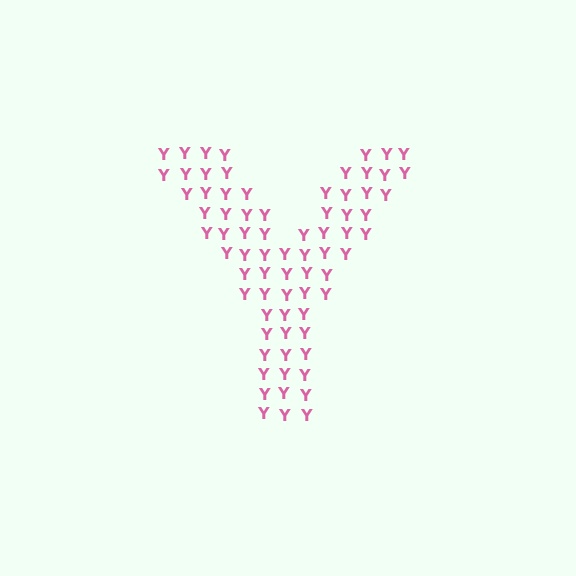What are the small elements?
The small elements are letter Y's.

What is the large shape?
The large shape is the letter Y.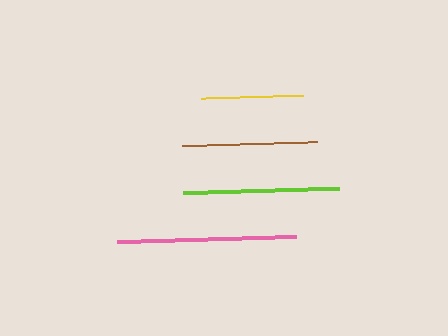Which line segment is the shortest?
The yellow line is the shortest at approximately 101 pixels.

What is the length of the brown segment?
The brown segment is approximately 135 pixels long.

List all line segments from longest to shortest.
From longest to shortest: pink, lime, brown, yellow.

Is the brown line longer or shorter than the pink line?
The pink line is longer than the brown line.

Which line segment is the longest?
The pink line is the longest at approximately 180 pixels.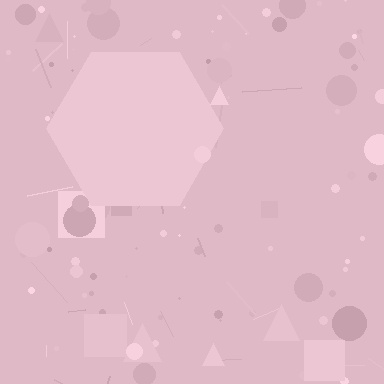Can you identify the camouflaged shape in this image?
The camouflaged shape is a hexagon.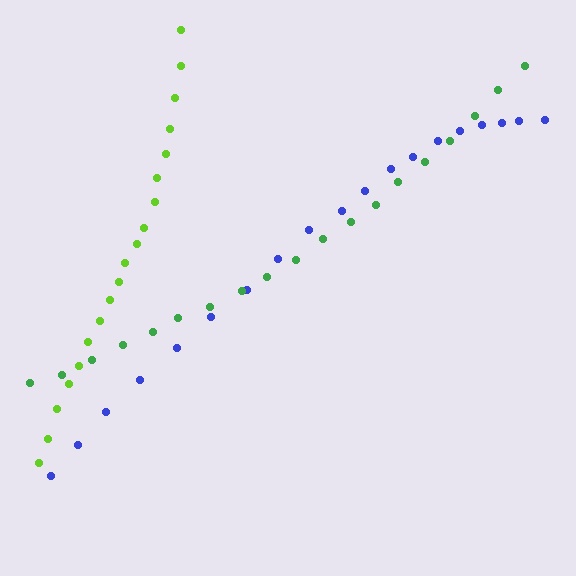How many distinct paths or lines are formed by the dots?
There are 3 distinct paths.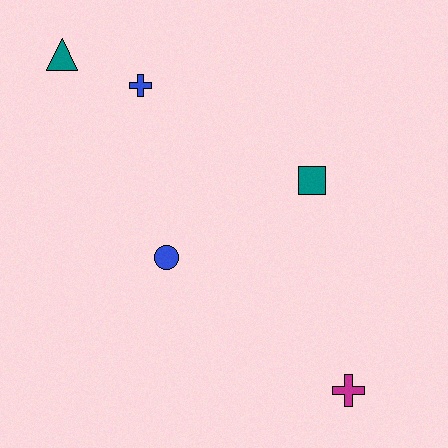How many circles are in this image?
There is 1 circle.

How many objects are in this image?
There are 5 objects.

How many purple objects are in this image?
There are no purple objects.